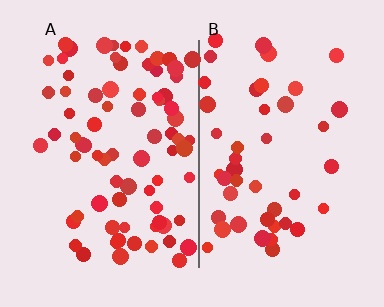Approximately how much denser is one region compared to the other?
Approximately 1.7× — region A over region B.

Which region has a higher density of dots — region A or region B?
A (the left).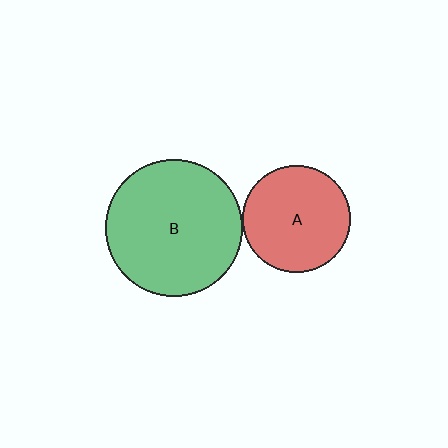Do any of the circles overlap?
No, none of the circles overlap.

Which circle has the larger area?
Circle B (green).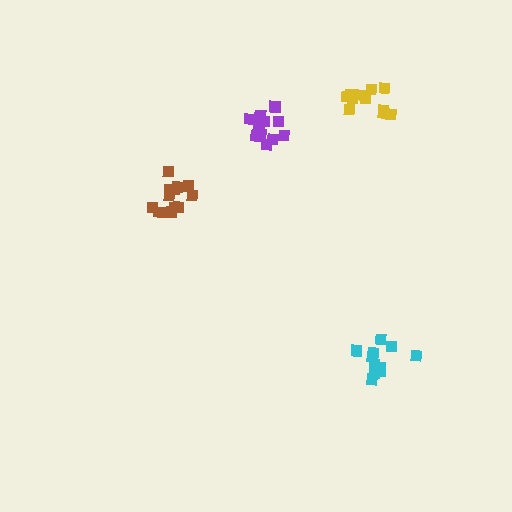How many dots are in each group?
Group 1: 12 dots, Group 2: 12 dots, Group 3: 14 dots, Group 4: 14 dots (52 total).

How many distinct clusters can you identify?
There are 4 distinct clusters.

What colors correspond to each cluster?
The clusters are colored: cyan, yellow, purple, brown.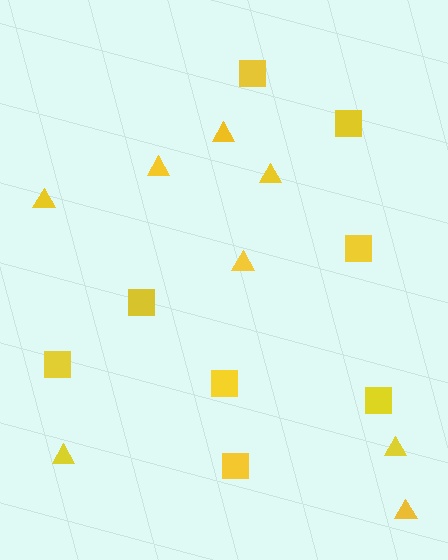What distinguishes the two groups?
There are 2 groups: one group of squares (8) and one group of triangles (8).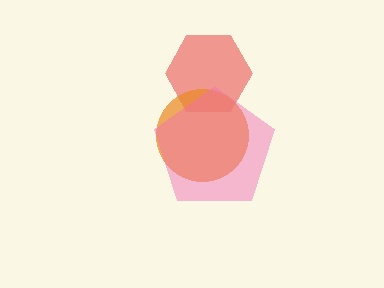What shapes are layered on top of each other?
The layered shapes are: a red hexagon, an orange circle, a pink pentagon.